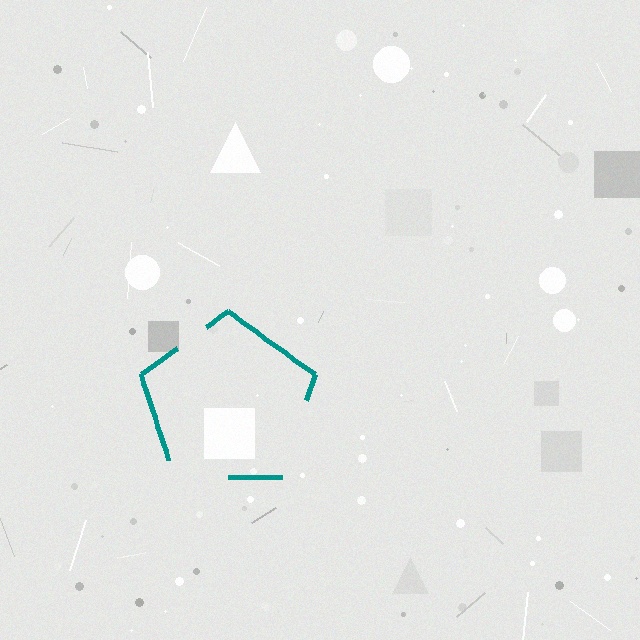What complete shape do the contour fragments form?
The contour fragments form a pentagon.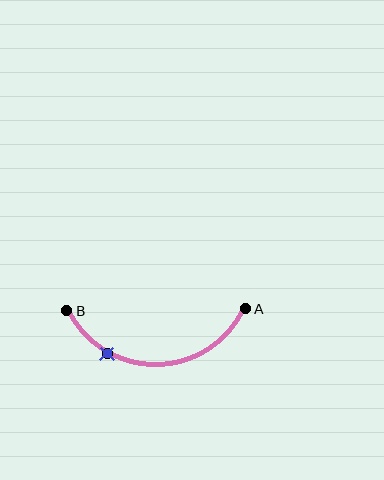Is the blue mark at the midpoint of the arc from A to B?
No. The blue mark lies on the arc but is closer to endpoint B. The arc midpoint would be at the point on the curve equidistant along the arc from both A and B.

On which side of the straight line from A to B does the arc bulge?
The arc bulges below the straight line connecting A and B.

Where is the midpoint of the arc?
The arc midpoint is the point on the curve farthest from the straight line joining A and B. It sits below that line.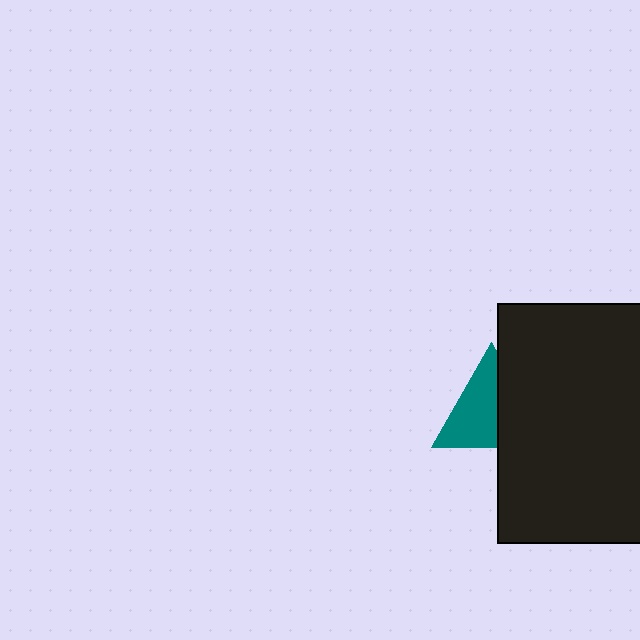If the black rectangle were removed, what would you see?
You would see the complete teal triangle.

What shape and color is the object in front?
The object in front is a black rectangle.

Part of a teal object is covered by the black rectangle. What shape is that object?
It is a triangle.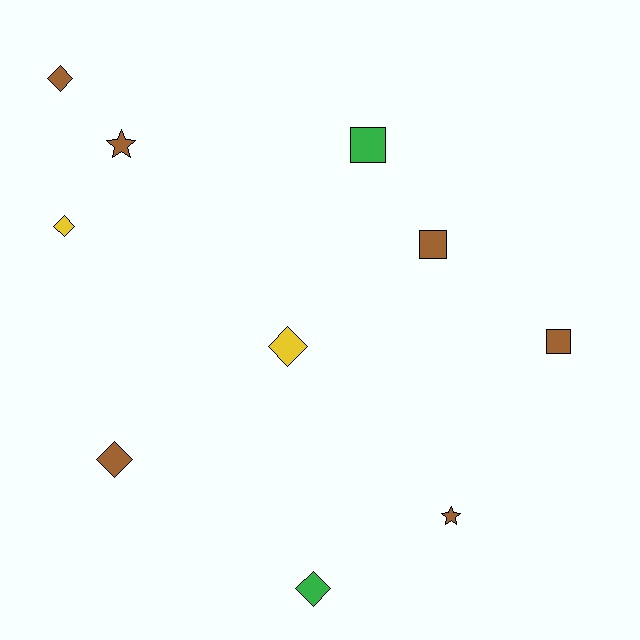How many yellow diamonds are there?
There are 2 yellow diamonds.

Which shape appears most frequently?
Diamond, with 5 objects.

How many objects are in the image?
There are 10 objects.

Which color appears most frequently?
Brown, with 6 objects.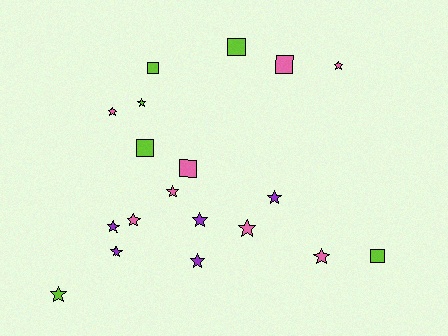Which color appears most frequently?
Pink, with 8 objects.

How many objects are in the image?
There are 19 objects.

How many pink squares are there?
There are 2 pink squares.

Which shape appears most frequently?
Star, with 13 objects.